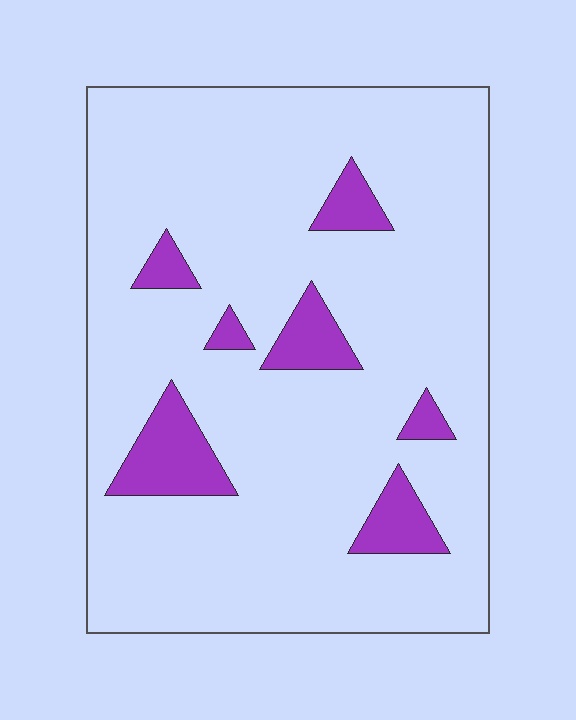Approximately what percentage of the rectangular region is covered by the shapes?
Approximately 10%.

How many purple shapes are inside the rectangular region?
7.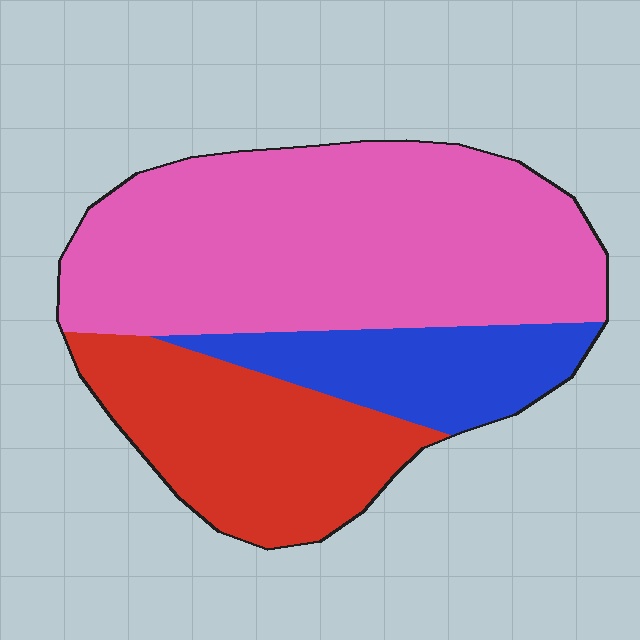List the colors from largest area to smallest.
From largest to smallest: pink, red, blue.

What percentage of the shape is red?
Red covers 27% of the shape.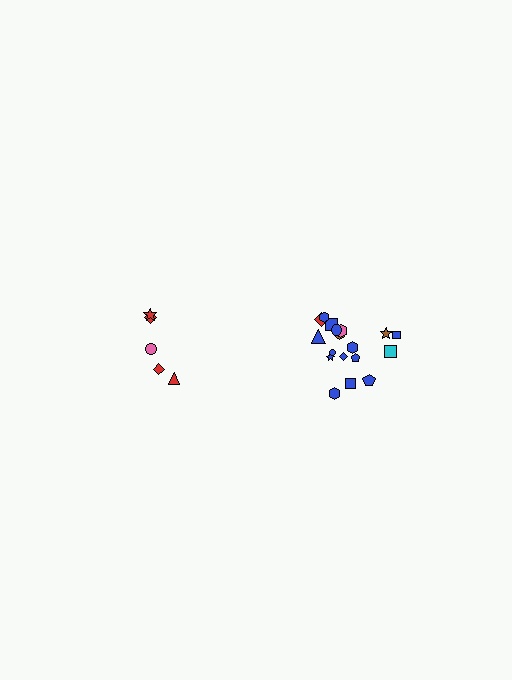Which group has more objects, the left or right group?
The right group.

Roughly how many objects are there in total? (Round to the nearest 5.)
Roughly 25 objects in total.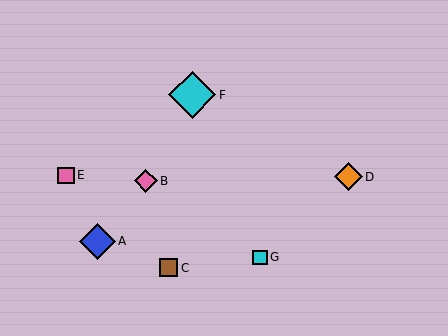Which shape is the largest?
The cyan diamond (labeled F) is the largest.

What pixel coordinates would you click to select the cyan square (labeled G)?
Click at (260, 257) to select the cyan square G.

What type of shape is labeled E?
Shape E is a pink square.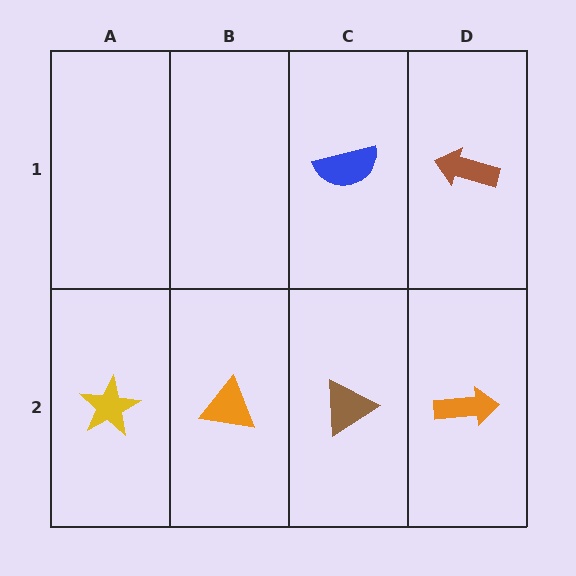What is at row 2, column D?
An orange arrow.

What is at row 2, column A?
A yellow star.